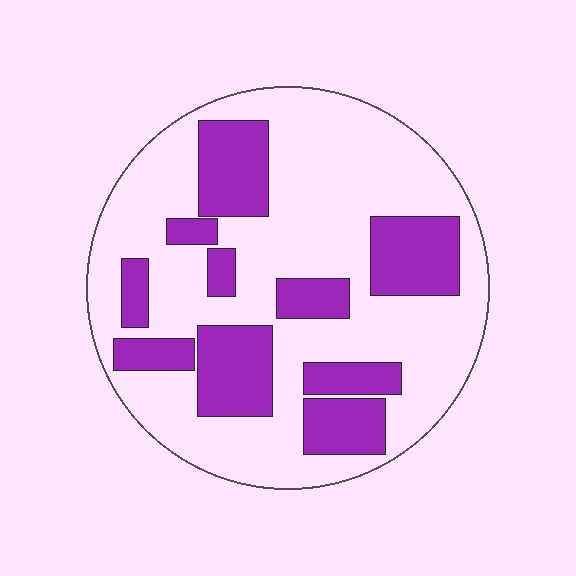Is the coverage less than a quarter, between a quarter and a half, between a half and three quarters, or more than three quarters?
Between a quarter and a half.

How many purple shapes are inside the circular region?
10.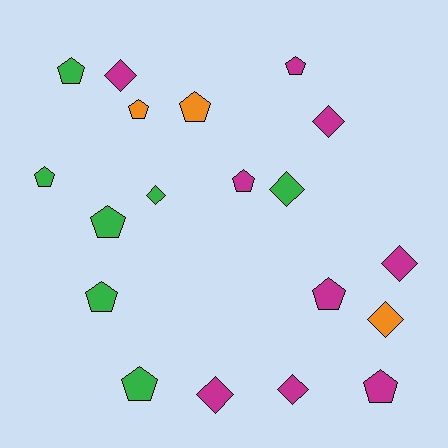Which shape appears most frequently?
Pentagon, with 11 objects.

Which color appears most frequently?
Magenta, with 9 objects.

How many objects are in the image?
There are 19 objects.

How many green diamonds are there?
There are 2 green diamonds.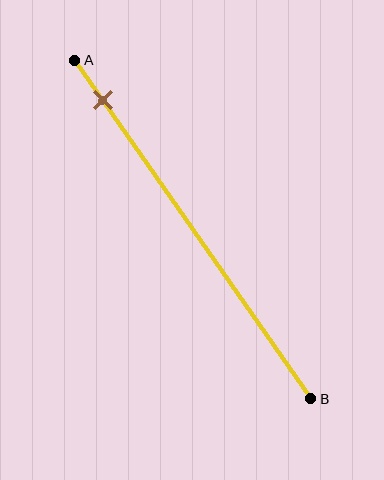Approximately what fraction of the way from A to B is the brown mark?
The brown mark is approximately 10% of the way from A to B.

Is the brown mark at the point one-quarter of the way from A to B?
No, the mark is at about 10% from A, not at the 25% one-quarter point.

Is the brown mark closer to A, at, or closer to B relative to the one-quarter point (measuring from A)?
The brown mark is closer to point A than the one-quarter point of segment AB.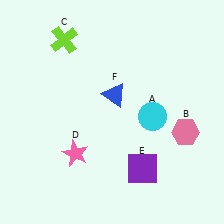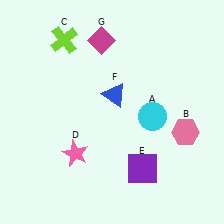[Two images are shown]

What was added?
A magenta diamond (G) was added in Image 2.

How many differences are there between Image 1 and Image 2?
There is 1 difference between the two images.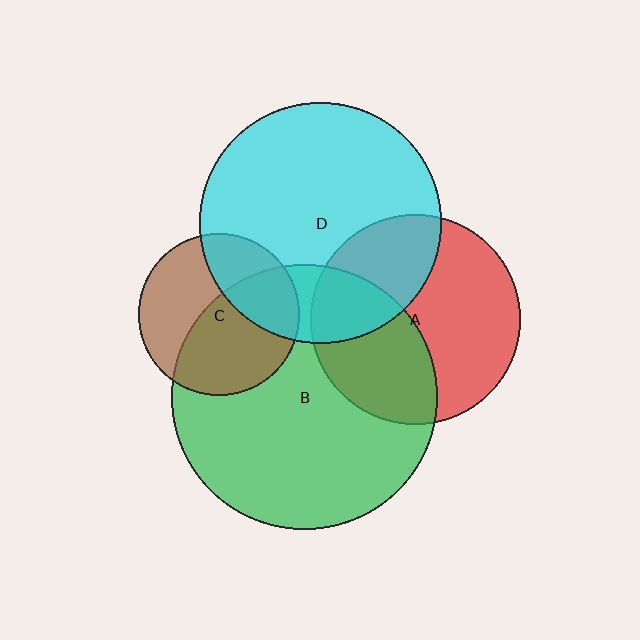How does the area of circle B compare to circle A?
Approximately 1.6 times.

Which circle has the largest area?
Circle B (green).